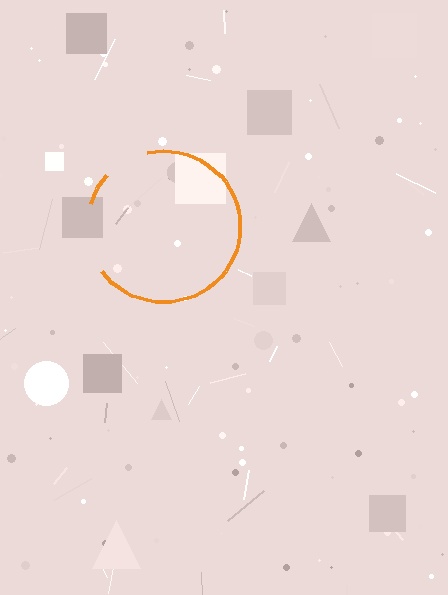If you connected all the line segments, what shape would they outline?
They would outline a circle.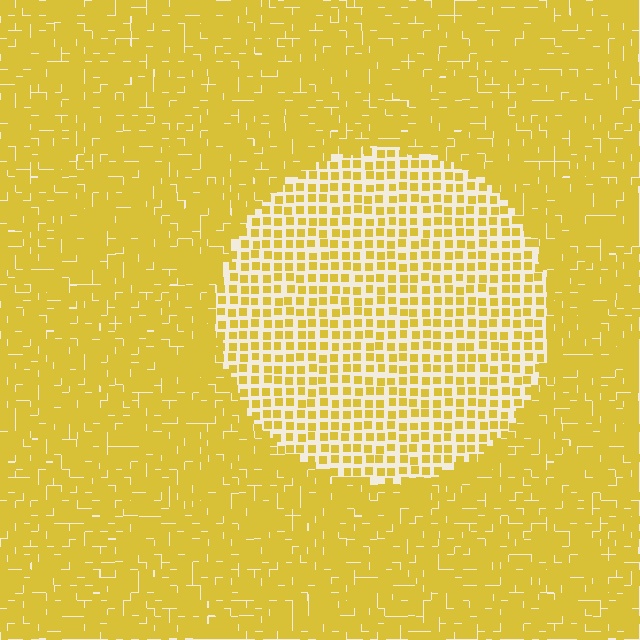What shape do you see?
I see a circle.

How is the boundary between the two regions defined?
The boundary is defined by a change in element density (approximately 2.2x ratio). All elements are the same color, size, and shape.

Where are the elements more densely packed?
The elements are more densely packed outside the circle boundary.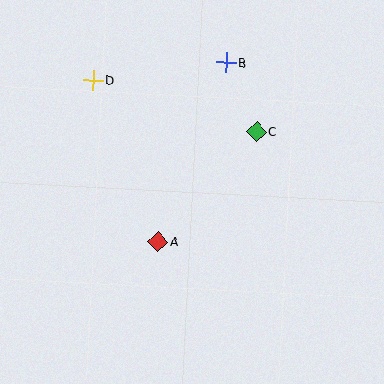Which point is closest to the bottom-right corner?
Point A is closest to the bottom-right corner.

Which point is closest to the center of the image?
Point A at (158, 242) is closest to the center.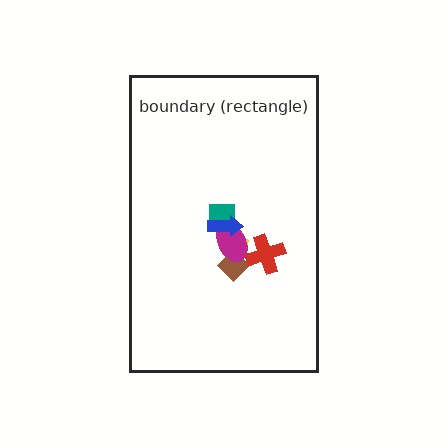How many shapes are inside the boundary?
6 inside, 0 outside.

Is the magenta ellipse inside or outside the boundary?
Inside.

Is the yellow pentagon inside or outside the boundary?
Inside.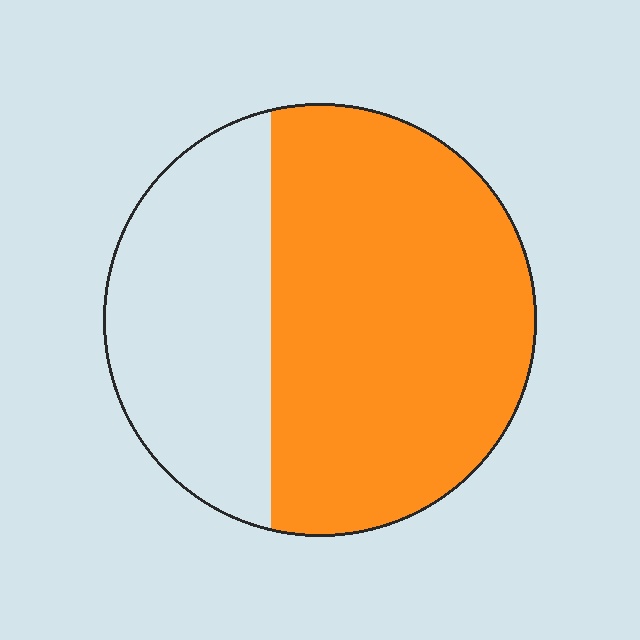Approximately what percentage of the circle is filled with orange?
Approximately 65%.